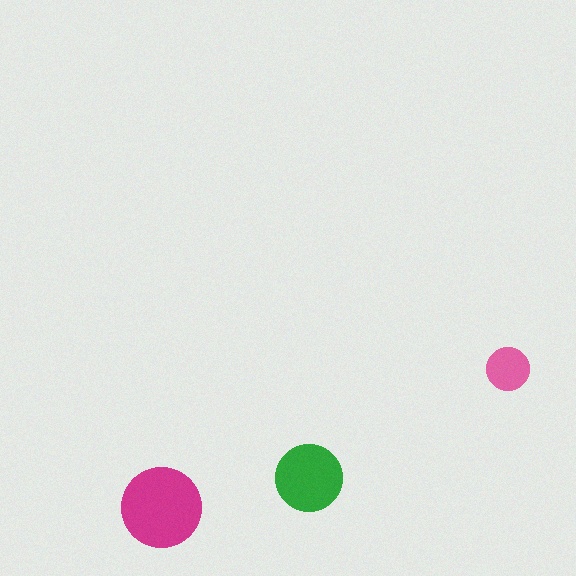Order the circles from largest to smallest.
the magenta one, the green one, the pink one.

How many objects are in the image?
There are 3 objects in the image.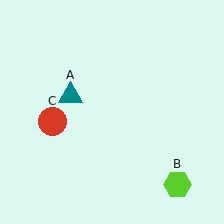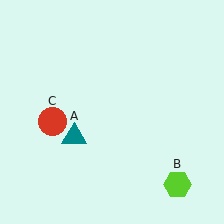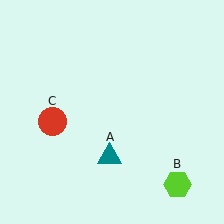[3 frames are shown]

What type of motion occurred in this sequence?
The teal triangle (object A) rotated counterclockwise around the center of the scene.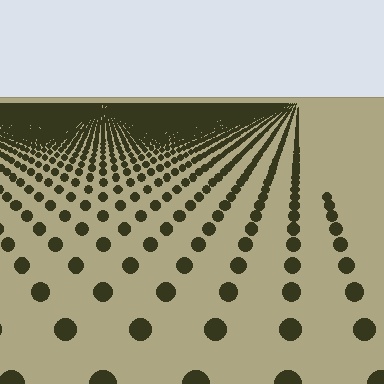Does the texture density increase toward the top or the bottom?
Density increases toward the top.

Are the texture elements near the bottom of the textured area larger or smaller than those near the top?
Larger. Near the bottom, elements are closer to the viewer and appear at a bigger on-screen size.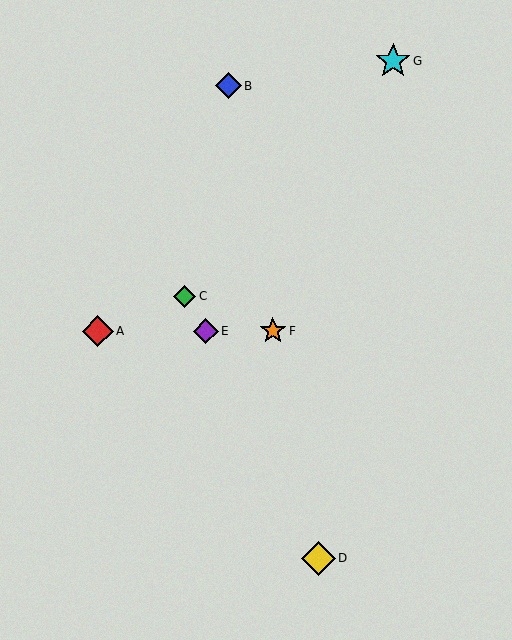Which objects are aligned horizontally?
Objects A, E, F are aligned horizontally.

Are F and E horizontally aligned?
Yes, both are at y≈331.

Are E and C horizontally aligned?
No, E is at y≈331 and C is at y≈296.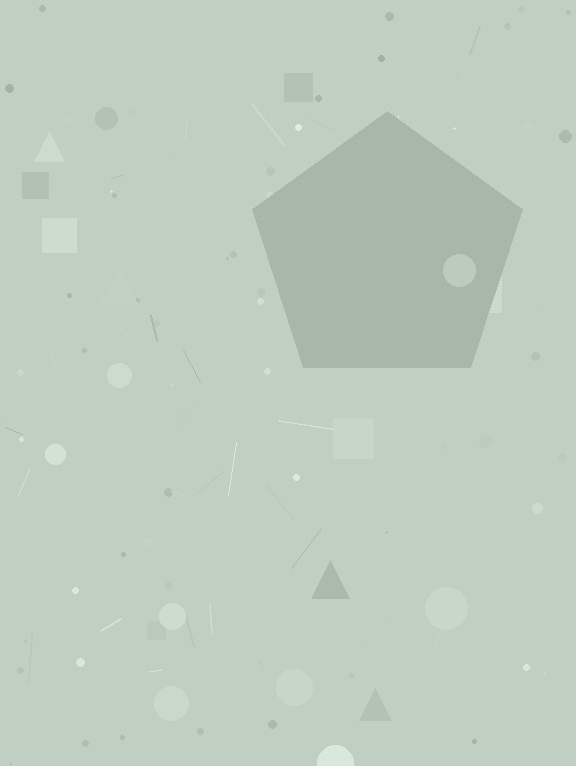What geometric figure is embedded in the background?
A pentagon is embedded in the background.